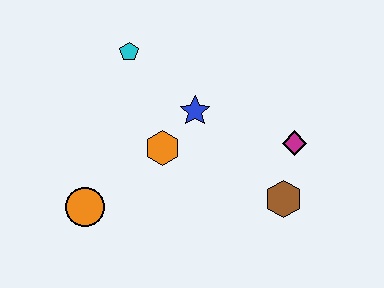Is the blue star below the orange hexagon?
No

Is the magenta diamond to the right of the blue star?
Yes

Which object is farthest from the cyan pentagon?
The brown hexagon is farthest from the cyan pentagon.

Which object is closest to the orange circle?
The orange hexagon is closest to the orange circle.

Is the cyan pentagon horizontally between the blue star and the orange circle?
Yes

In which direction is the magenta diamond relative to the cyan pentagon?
The magenta diamond is to the right of the cyan pentagon.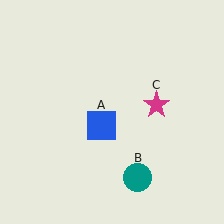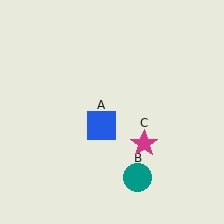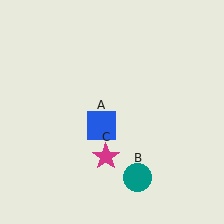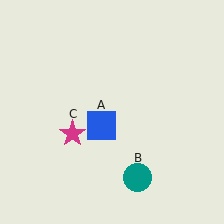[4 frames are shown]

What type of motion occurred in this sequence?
The magenta star (object C) rotated clockwise around the center of the scene.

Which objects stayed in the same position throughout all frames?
Blue square (object A) and teal circle (object B) remained stationary.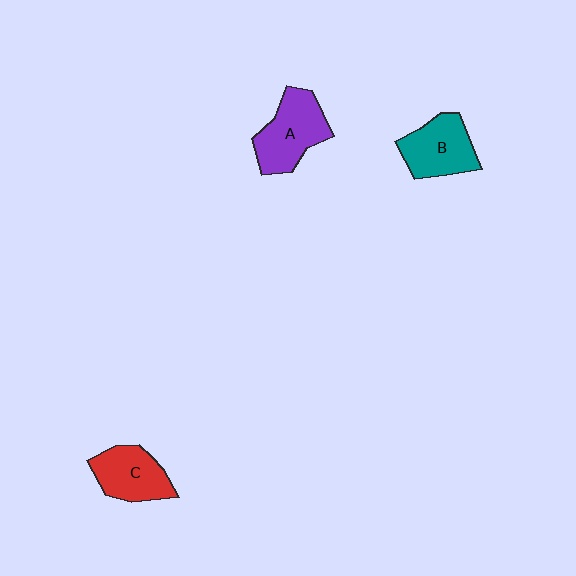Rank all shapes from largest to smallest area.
From largest to smallest: A (purple), B (teal), C (red).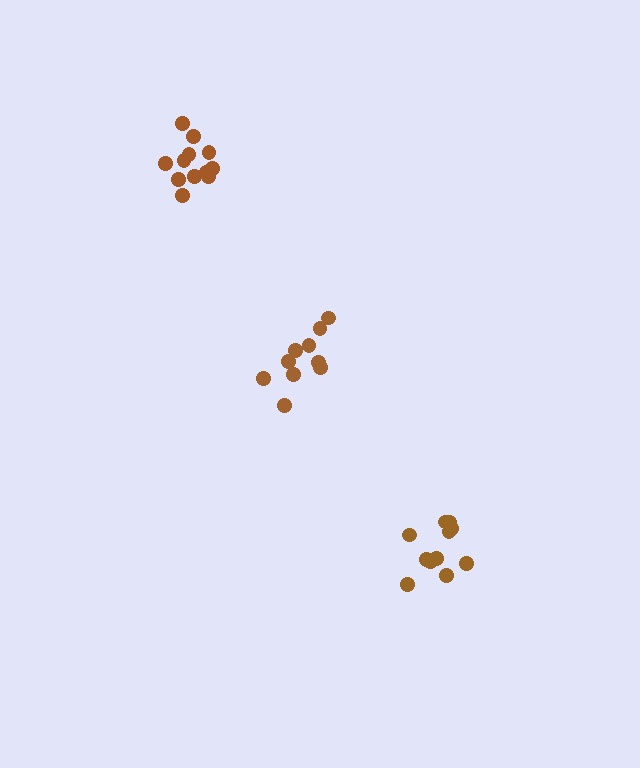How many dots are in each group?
Group 1: 10 dots, Group 2: 11 dots, Group 3: 12 dots (33 total).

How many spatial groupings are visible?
There are 3 spatial groupings.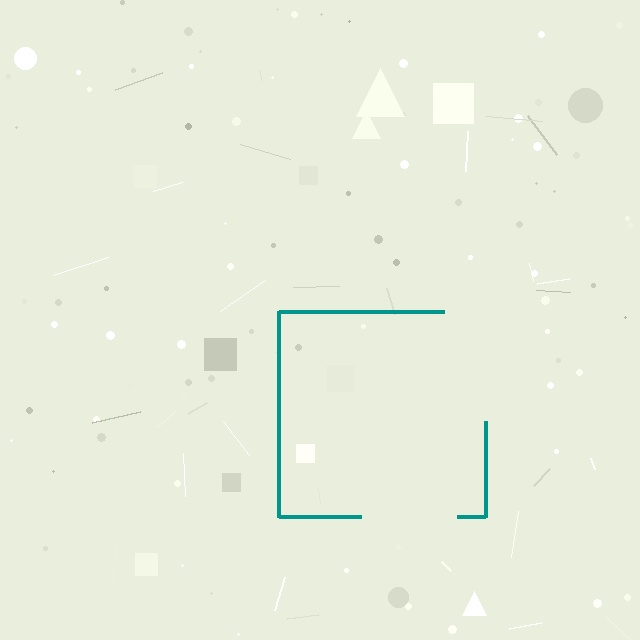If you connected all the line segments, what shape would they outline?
They would outline a square.